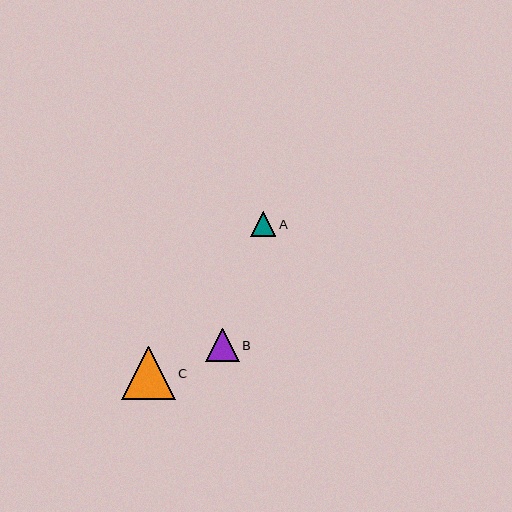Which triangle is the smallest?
Triangle A is the smallest with a size of approximately 25 pixels.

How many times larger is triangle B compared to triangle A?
Triangle B is approximately 1.3 times the size of triangle A.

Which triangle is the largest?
Triangle C is the largest with a size of approximately 53 pixels.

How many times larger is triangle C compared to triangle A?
Triangle C is approximately 2.1 times the size of triangle A.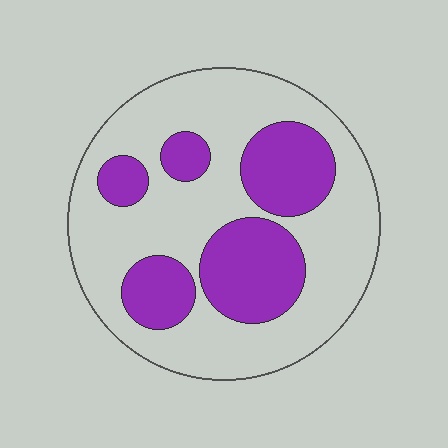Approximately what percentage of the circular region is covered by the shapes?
Approximately 30%.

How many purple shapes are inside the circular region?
5.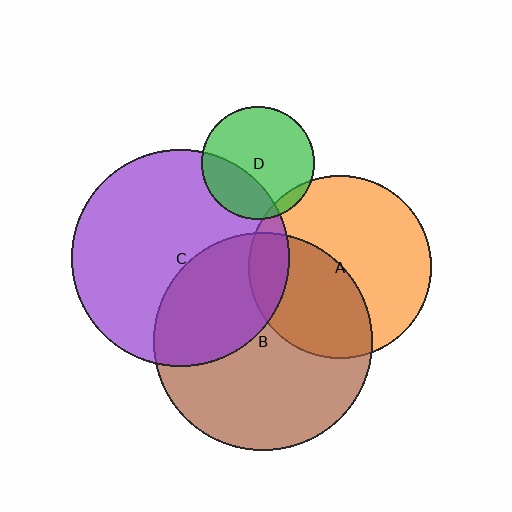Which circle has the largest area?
Circle B (brown).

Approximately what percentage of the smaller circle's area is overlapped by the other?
Approximately 35%.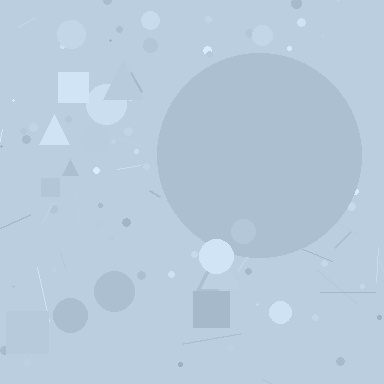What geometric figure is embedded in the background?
A circle is embedded in the background.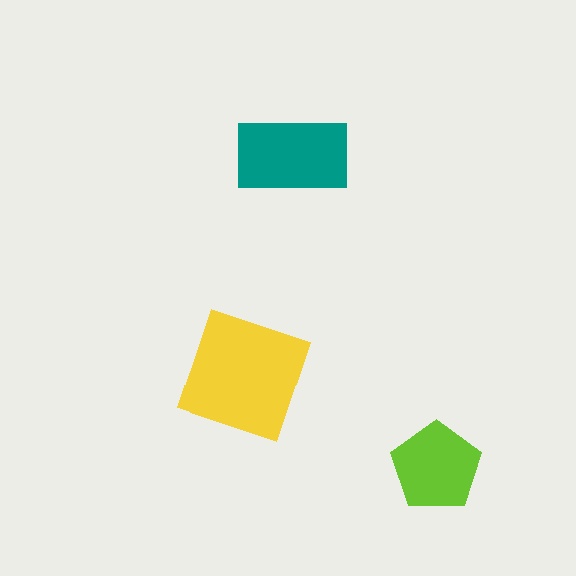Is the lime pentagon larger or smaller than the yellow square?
Smaller.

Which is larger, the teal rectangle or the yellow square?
The yellow square.